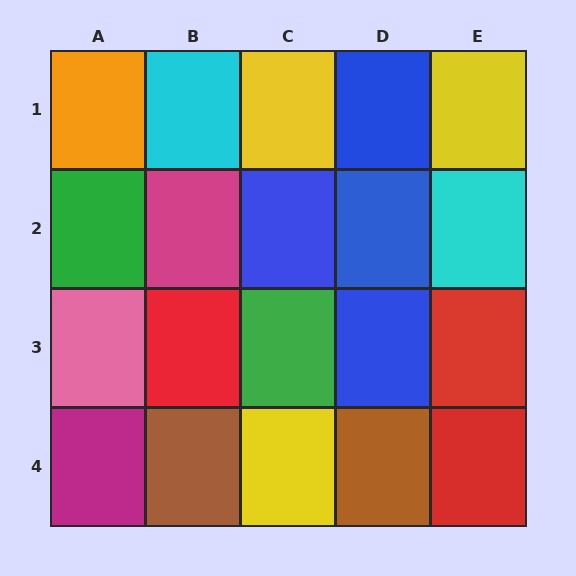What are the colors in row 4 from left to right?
Magenta, brown, yellow, brown, red.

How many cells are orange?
1 cell is orange.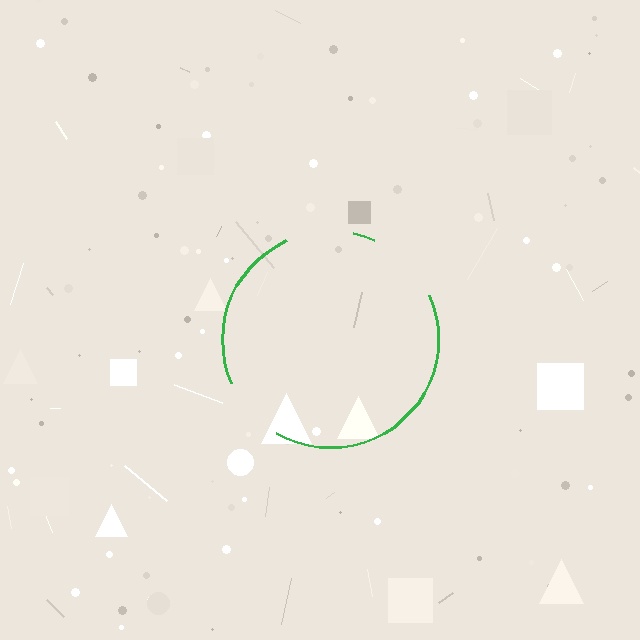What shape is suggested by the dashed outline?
The dashed outline suggests a circle.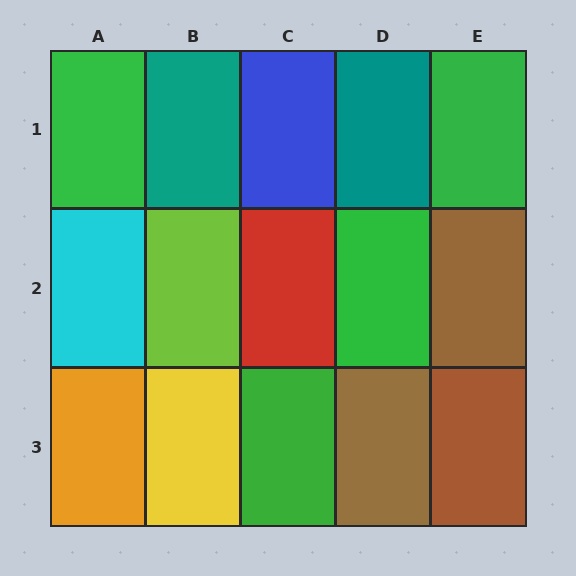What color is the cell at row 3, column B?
Yellow.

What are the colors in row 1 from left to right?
Green, teal, blue, teal, green.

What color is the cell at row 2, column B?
Lime.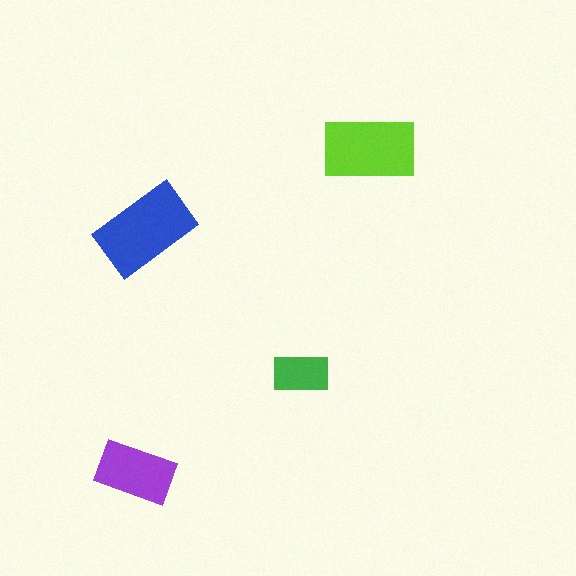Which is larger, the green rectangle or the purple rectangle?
The purple one.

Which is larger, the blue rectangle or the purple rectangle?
The blue one.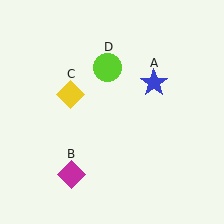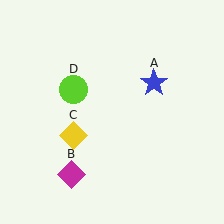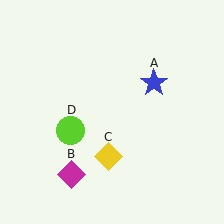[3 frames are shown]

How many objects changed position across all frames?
2 objects changed position: yellow diamond (object C), lime circle (object D).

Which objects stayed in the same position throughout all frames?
Blue star (object A) and magenta diamond (object B) remained stationary.